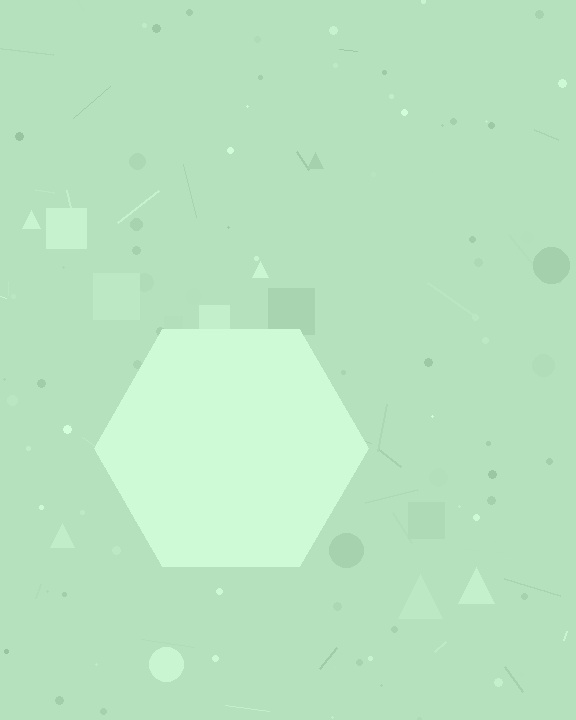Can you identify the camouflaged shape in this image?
The camouflaged shape is a hexagon.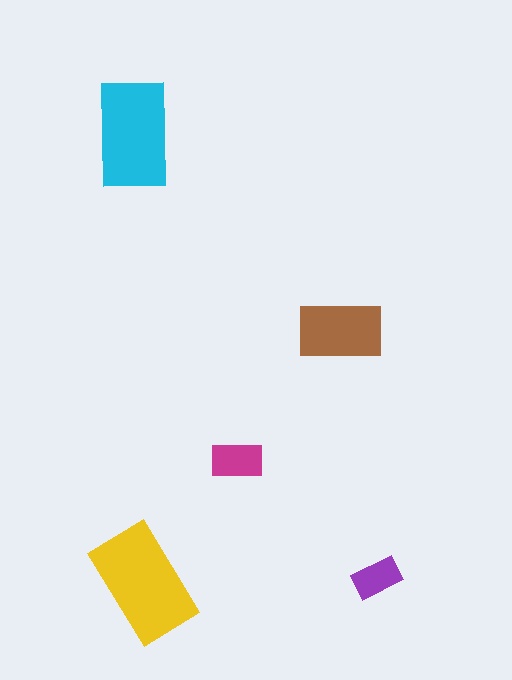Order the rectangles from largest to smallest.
the yellow one, the cyan one, the brown one, the magenta one, the purple one.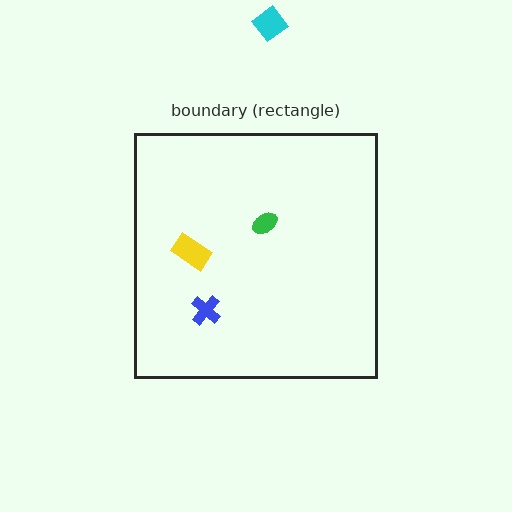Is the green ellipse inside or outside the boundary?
Inside.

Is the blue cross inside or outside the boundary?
Inside.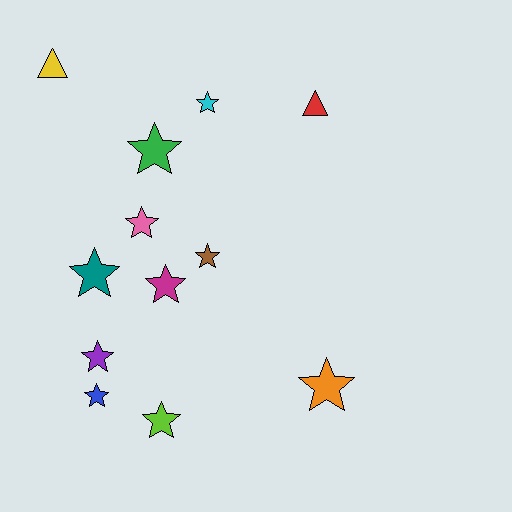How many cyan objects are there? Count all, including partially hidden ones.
There is 1 cyan object.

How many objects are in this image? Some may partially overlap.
There are 12 objects.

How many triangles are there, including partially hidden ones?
There are 2 triangles.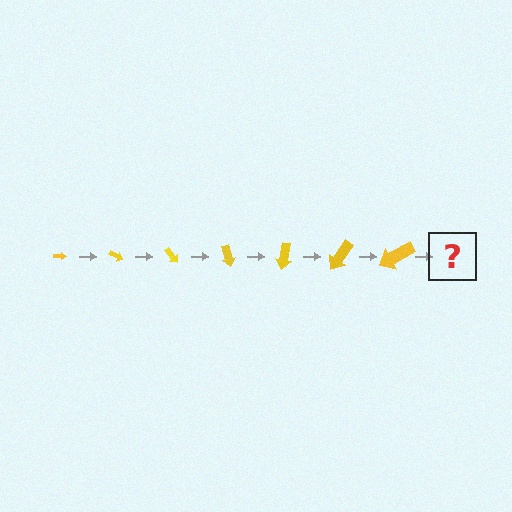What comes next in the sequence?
The next element should be an arrow, larger than the previous one and rotated 175 degrees from the start.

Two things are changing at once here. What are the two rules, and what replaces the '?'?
The two rules are that the arrow grows larger each step and it rotates 25 degrees each step. The '?' should be an arrow, larger than the previous one and rotated 175 degrees from the start.